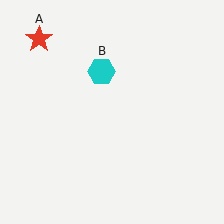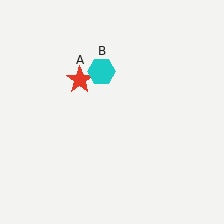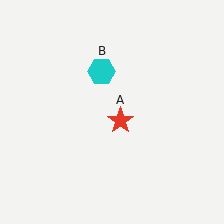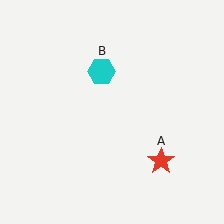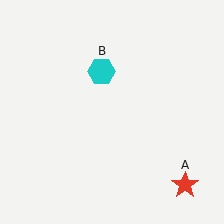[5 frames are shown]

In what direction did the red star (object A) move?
The red star (object A) moved down and to the right.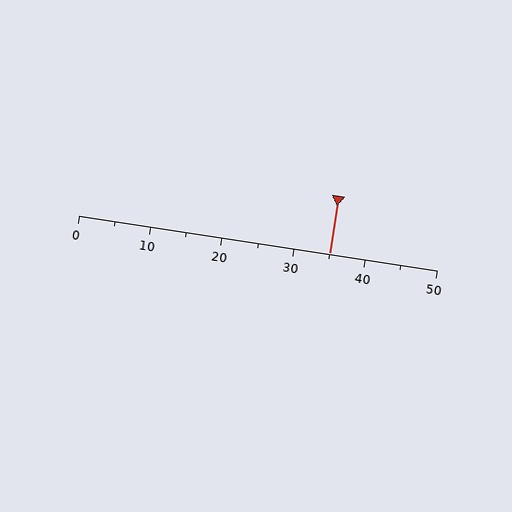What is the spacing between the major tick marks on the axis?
The major ticks are spaced 10 apart.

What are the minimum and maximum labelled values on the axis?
The axis runs from 0 to 50.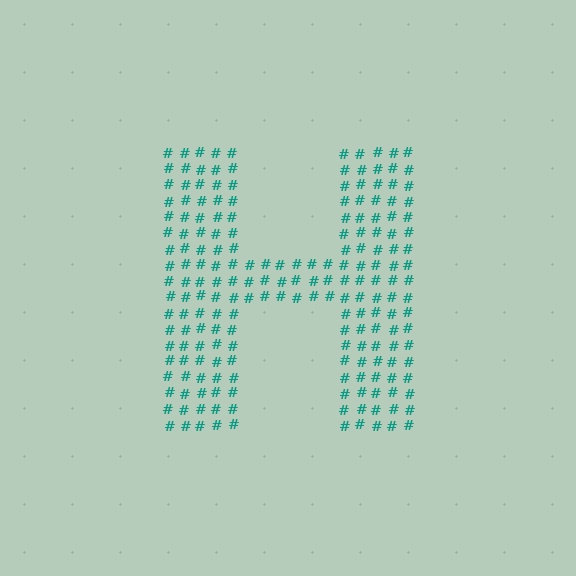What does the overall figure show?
The overall figure shows the letter H.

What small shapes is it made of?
It is made of small hash symbols.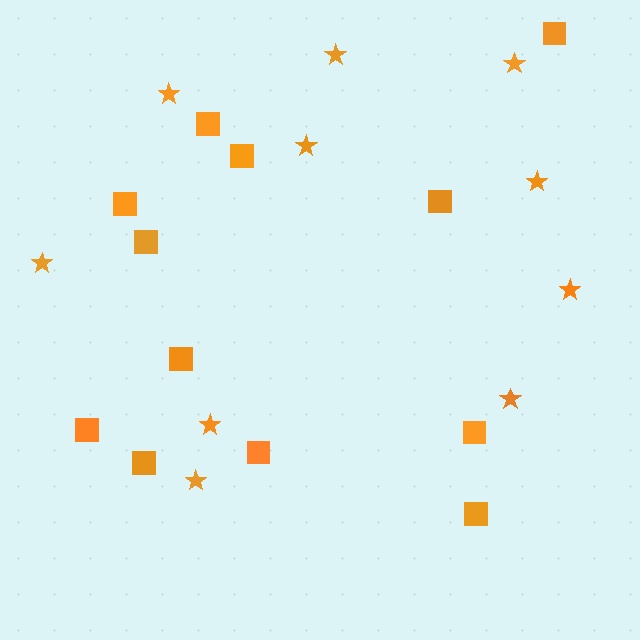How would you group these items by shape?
There are 2 groups: one group of stars (10) and one group of squares (12).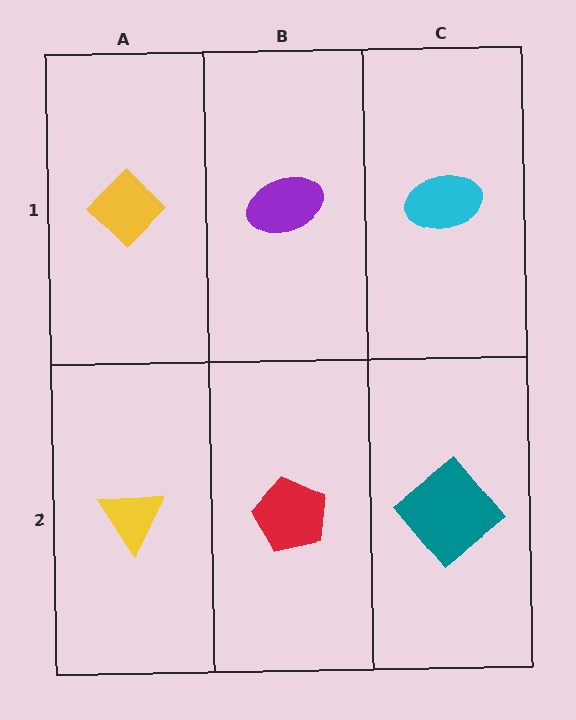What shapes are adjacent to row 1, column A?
A yellow triangle (row 2, column A), a purple ellipse (row 1, column B).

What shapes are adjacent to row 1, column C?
A teal diamond (row 2, column C), a purple ellipse (row 1, column B).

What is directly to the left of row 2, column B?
A yellow triangle.